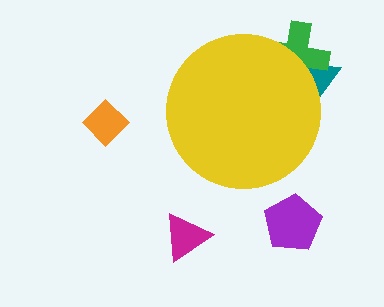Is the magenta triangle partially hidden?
No, the magenta triangle is fully visible.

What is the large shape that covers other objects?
A yellow circle.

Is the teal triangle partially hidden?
Yes, the teal triangle is partially hidden behind the yellow circle.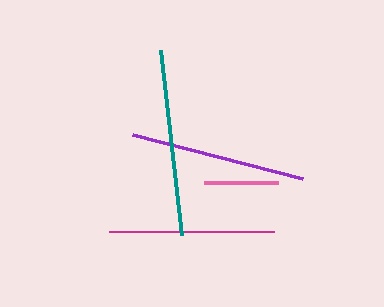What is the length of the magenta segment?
The magenta segment is approximately 165 pixels long.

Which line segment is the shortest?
The pink line is the shortest at approximately 74 pixels.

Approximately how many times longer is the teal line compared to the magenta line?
The teal line is approximately 1.1 times the length of the magenta line.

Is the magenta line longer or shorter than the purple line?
The purple line is longer than the magenta line.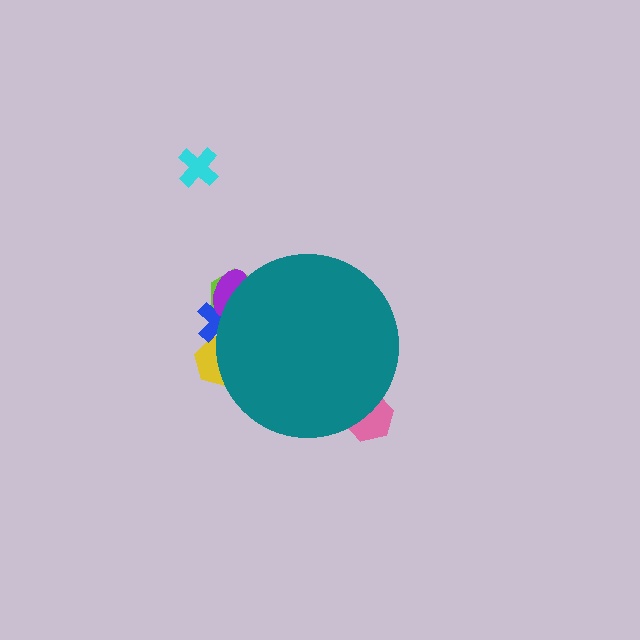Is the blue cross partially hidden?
Yes, the blue cross is partially hidden behind the teal circle.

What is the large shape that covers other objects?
A teal circle.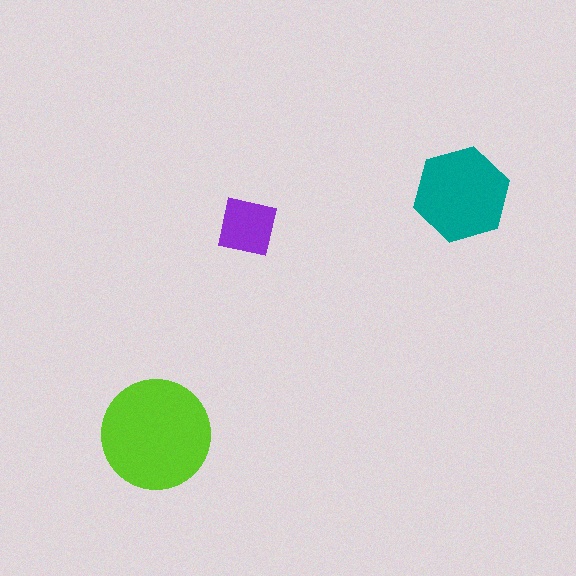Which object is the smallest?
The purple square.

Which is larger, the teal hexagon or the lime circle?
The lime circle.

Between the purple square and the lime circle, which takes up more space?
The lime circle.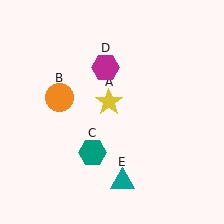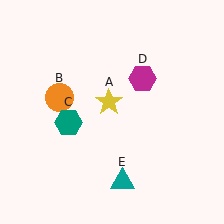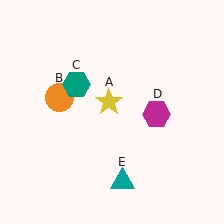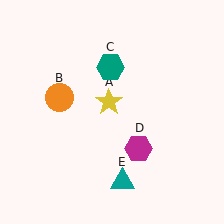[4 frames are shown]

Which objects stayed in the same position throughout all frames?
Yellow star (object A) and orange circle (object B) and teal triangle (object E) remained stationary.